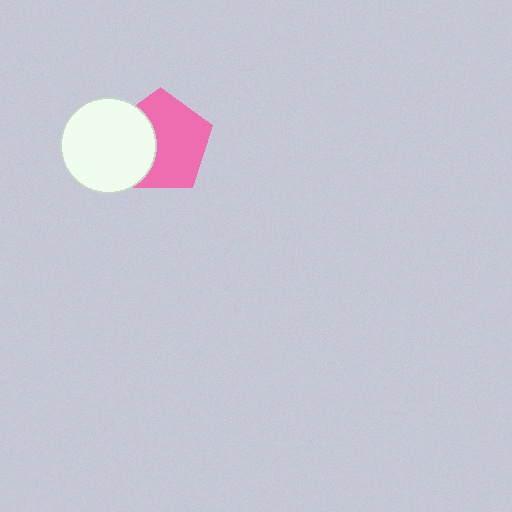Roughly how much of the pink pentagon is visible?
About half of it is visible (roughly 65%).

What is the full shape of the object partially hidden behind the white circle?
The partially hidden object is a pink pentagon.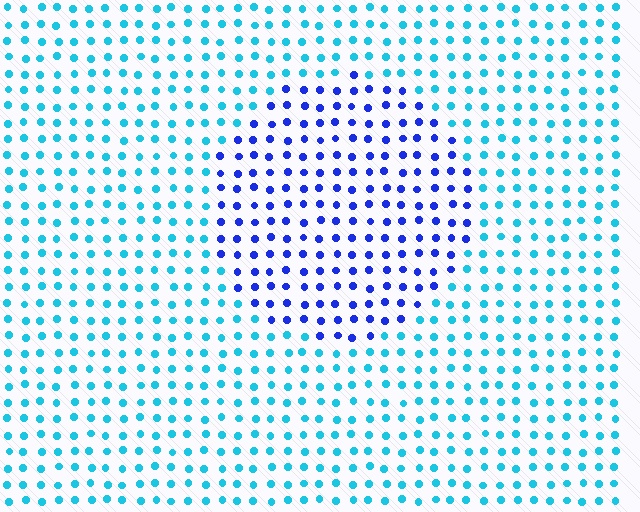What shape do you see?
I see a circle.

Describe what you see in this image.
The image is filled with small cyan elements in a uniform arrangement. A circle-shaped region is visible where the elements are tinted to a slightly different hue, forming a subtle color boundary.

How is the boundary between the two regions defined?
The boundary is defined purely by a slight shift in hue (about 46 degrees). Spacing, size, and orientation are identical on both sides.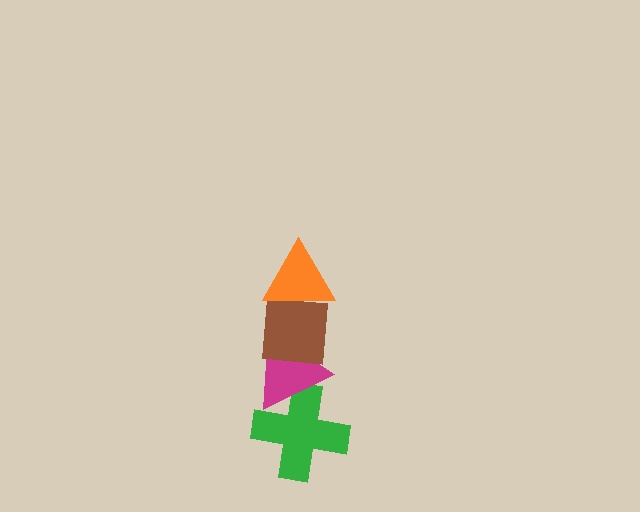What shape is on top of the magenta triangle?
The brown square is on top of the magenta triangle.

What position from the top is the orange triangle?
The orange triangle is 1st from the top.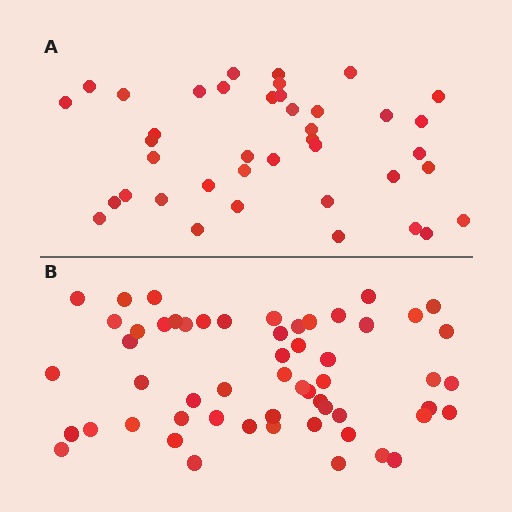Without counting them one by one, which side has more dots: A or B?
Region B (the bottom region) has more dots.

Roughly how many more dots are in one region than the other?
Region B has approximately 15 more dots than region A.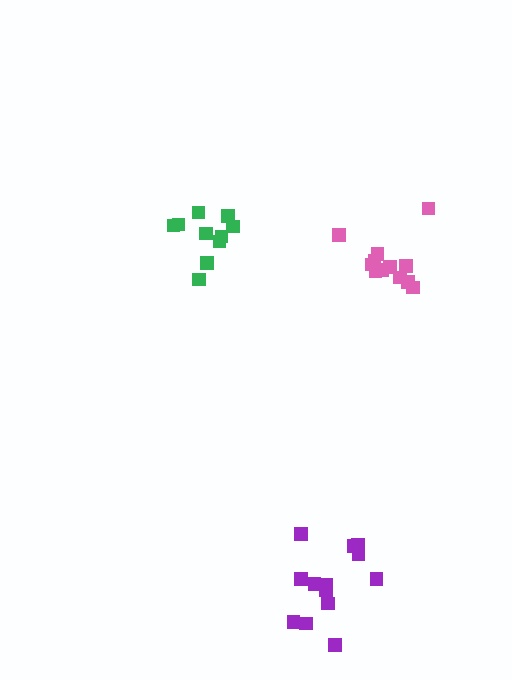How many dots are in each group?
Group 1: 10 dots, Group 2: 12 dots, Group 3: 13 dots (35 total).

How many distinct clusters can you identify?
There are 3 distinct clusters.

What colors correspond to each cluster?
The clusters are colored: green, pink, purple.